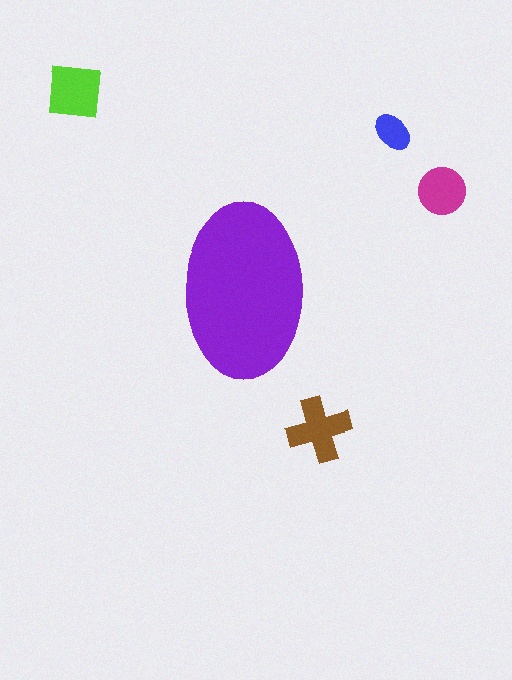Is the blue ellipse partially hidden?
No, the blue ellipse is fully visible.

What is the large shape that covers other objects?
A purple ellipse.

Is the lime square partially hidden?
No, the lime square is fully visible.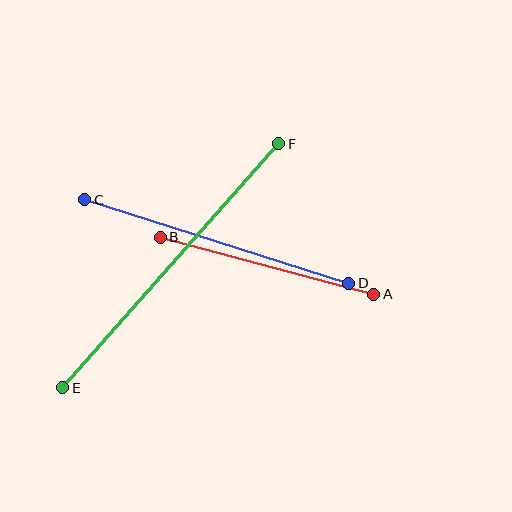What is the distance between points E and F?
The distance is approximately 326 pixels.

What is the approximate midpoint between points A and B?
The midpoint is at approximately (267, 266) pixels.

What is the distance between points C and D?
The distance is approximately 277 pixels.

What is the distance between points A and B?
The distance is approximately 221 pixels.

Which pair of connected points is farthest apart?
Points E and F are farthest apart.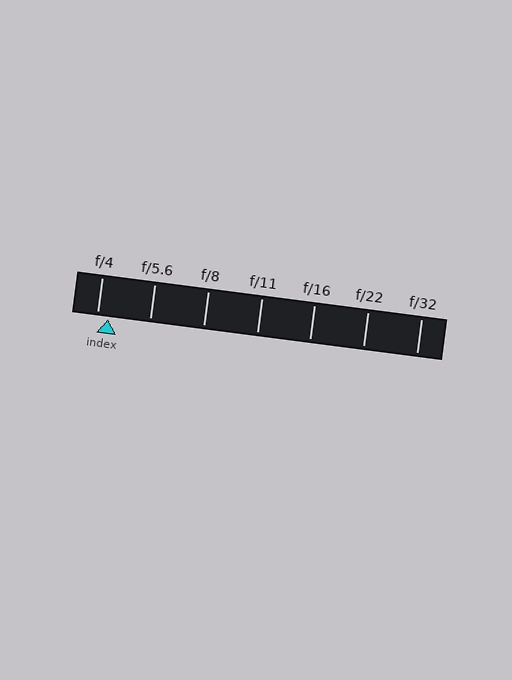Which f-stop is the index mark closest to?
The index mark is closest to f/4.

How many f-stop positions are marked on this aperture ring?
There are 7 f-stop positions marked.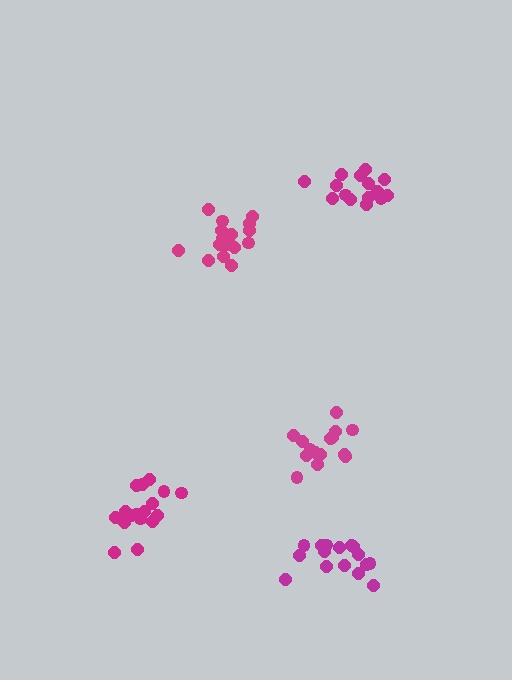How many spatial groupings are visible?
There are 5 spatial groupings.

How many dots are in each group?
Group 1: 16 dots, Group 2: 18 dots, Group 3: 16 dots, Group 4: 15 dots, Group 5: 18 dots (83 total).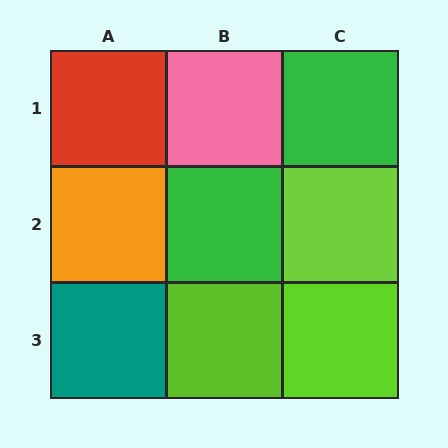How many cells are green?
2 cells are green.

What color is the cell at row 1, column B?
Pink.